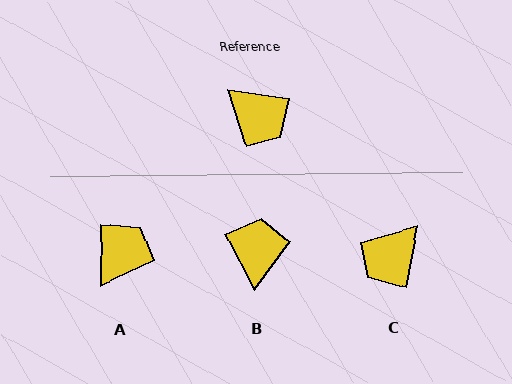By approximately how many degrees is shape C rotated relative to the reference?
Approximately 93 degrees clockwise.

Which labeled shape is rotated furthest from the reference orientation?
B, about 126 degrees away.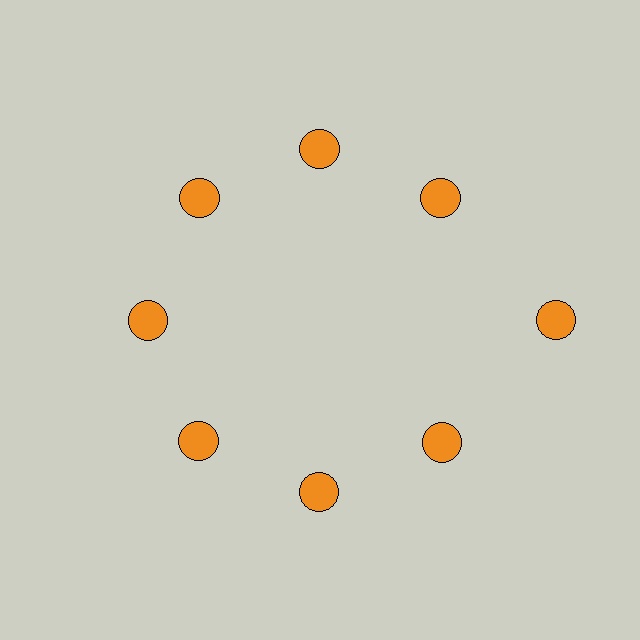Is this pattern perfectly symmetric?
No. The 8 orange circles are arranged in a ring, but one element near the 3 o'clock position is pushed outward from the center, breaking the 8-fold rotational symmetry.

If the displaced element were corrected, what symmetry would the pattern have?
It would have 8-fold rotational symmetry — the pattern would map onto itself every 45 degrees.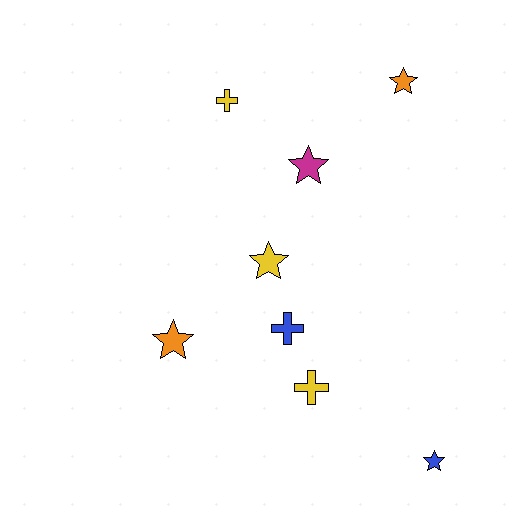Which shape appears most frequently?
Star, with 5 objects.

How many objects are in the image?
There are 8 objects.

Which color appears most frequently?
Yellow, with 3 objects.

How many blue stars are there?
There is 1 blue star.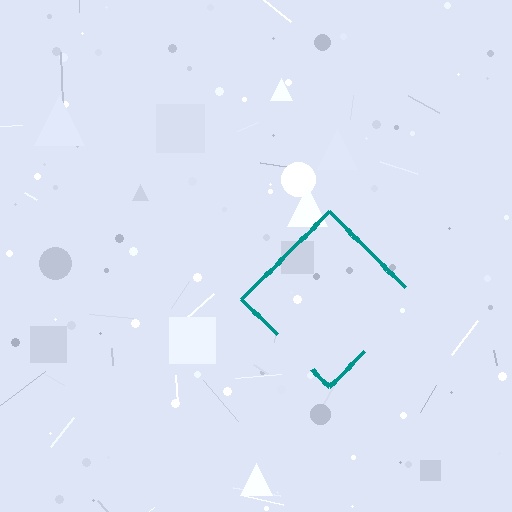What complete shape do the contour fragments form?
The contour fragments form a diamond.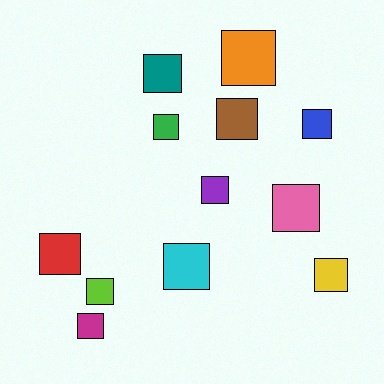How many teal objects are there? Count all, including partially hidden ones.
There is 1 teal object.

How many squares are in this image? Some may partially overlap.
There are 12 squares.